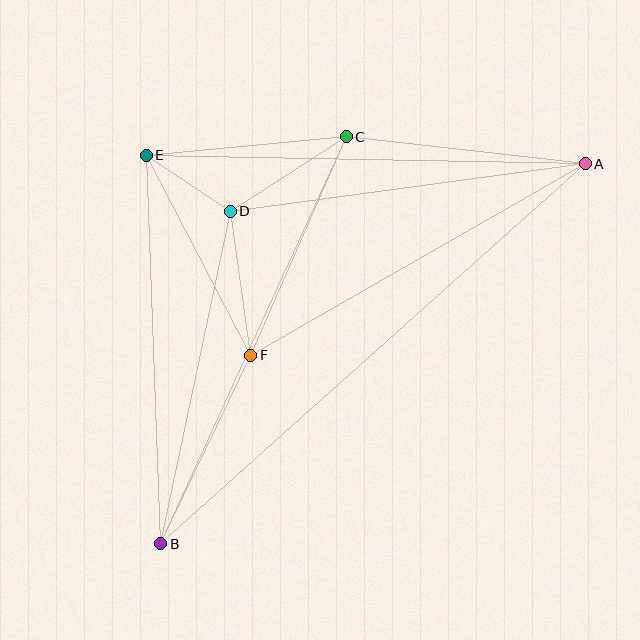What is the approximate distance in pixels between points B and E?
The distance between B and E is approximately 389 pixels.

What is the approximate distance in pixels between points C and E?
The distance between C and E is approximately 201 pixels.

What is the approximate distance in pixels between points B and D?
The distance between B and D is approximately 340 pixels.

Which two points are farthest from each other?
Points A and B are farthest from each other.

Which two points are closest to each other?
Points D and E are closest to each other.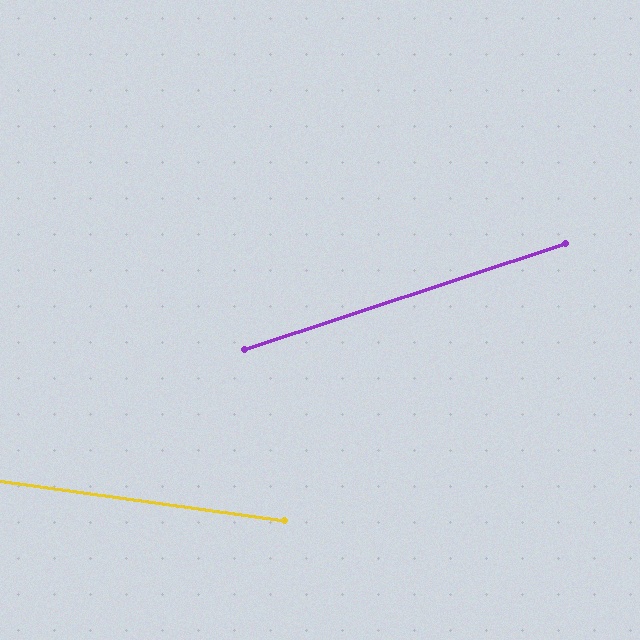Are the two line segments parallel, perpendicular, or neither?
Neither parallel nor perpendicular — they differ by about 26°.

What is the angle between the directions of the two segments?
Approximately 26 degrees.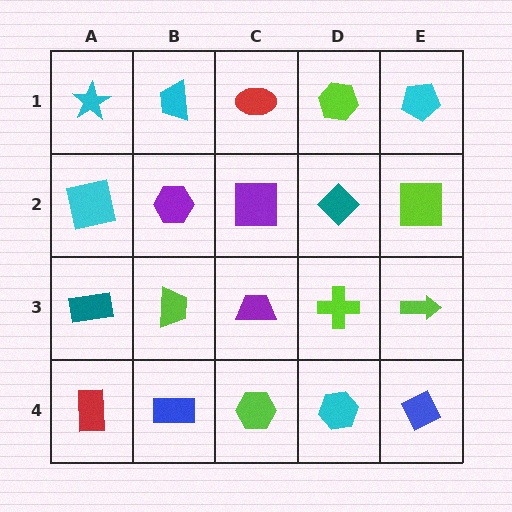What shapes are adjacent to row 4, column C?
A purple trapezoid (row 3, column C), a blue rectangle (row 4, column B), a cyan hexagon (row 4, column D).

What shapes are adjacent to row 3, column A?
A cyan square (row 2, column A), a red rectangle (row 4, column A), a lime trapezoid (row 3, column B).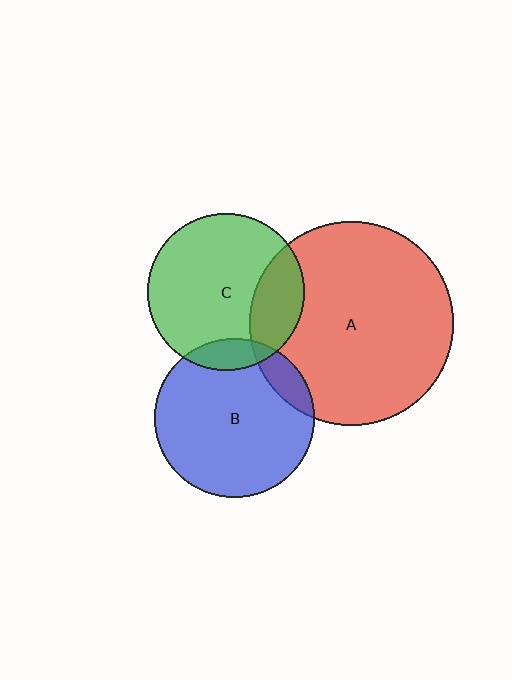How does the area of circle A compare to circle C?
Approximately 1.7 times.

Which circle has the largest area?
Circle A (red).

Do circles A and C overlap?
Yes.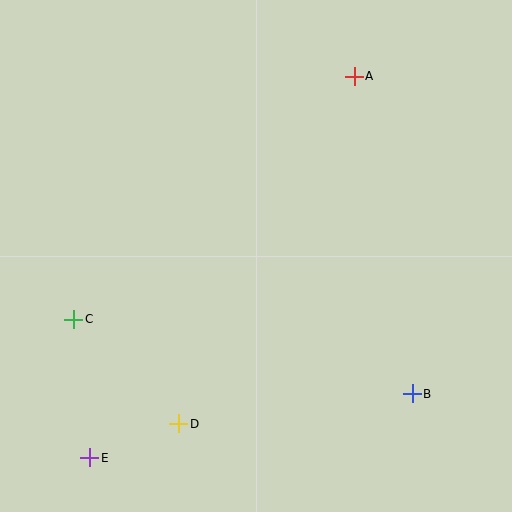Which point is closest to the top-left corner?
Point C is closest to the top-left corner.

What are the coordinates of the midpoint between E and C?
The midpoint between E and C is at (82, 388).